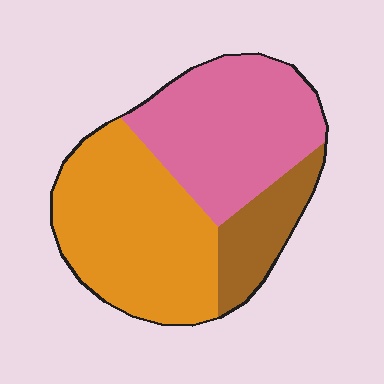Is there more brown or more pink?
Pink.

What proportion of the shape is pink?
Pink covers roughly 40% of the shape.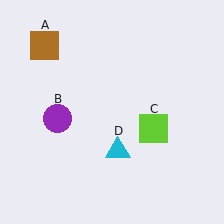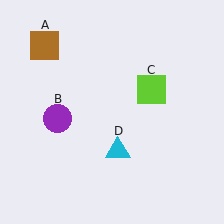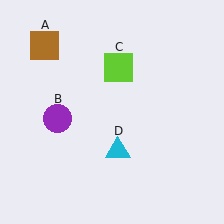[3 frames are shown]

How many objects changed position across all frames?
1 object changed position: lime square (object C).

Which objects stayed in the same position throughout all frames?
Brown square (object A) and purple circle (object B) and cyan triangle (object D) remained stationary.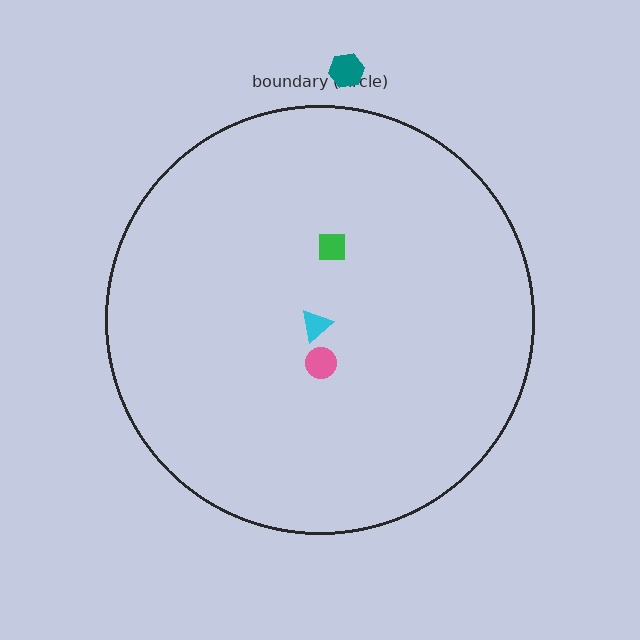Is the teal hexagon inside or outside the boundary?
Outside.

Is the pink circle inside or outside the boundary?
Inside.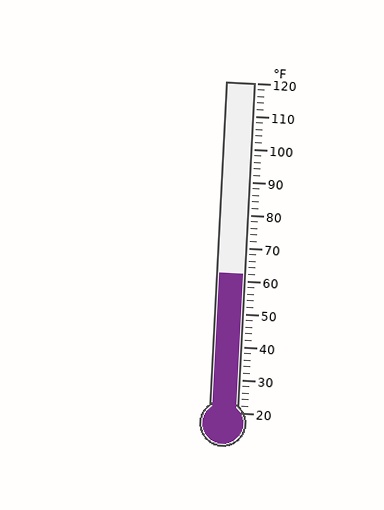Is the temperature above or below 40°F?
The temperature is above 40°F.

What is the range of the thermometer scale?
The thermometer scale ranges from 20°F to 120°F.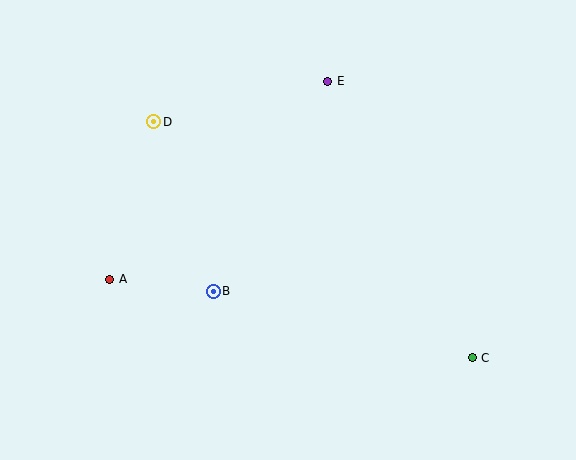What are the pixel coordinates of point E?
Point E is at (328, 81).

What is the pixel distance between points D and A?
The distance between D and A is 164 pixels.